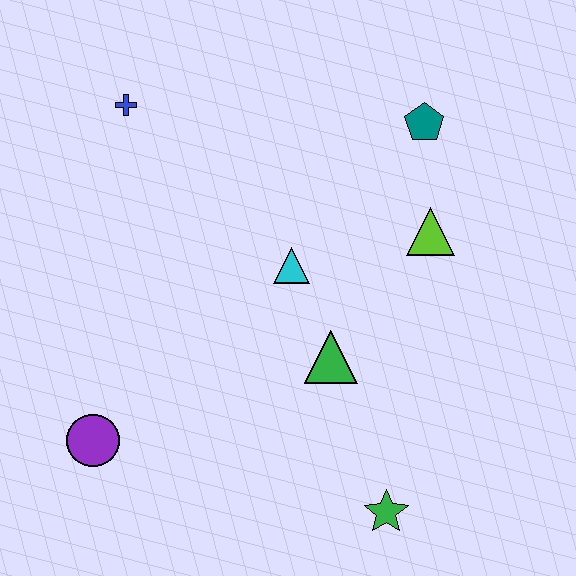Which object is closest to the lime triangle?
The teal pentagon is closest to the lime triangle.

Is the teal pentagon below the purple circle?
No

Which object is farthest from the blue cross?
The green star is farthest from the blue cross.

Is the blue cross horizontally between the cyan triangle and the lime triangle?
No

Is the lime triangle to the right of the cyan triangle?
Yes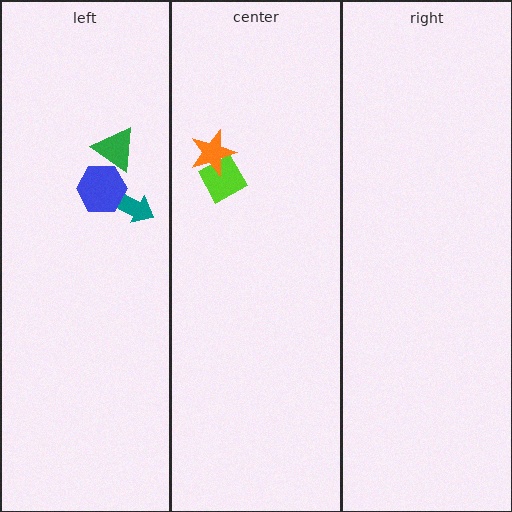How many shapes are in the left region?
3.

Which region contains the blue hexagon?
The left region.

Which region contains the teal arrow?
The left region.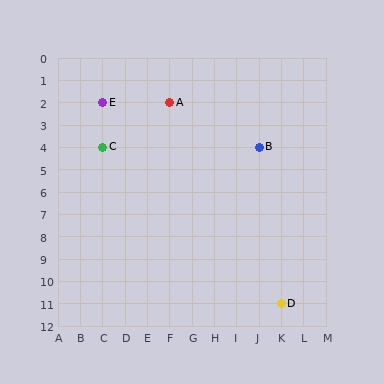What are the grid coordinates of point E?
Point E is at grid coordinates (C, 2).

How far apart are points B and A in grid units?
Points B and A are 4 columns and 2 rows apart (about 4.5 grid units diagonally).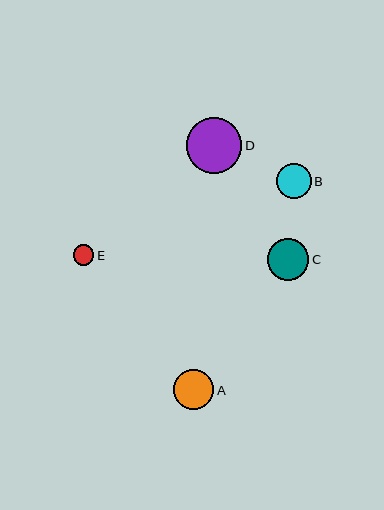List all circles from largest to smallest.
From largest to smallest: D, C, A, B, E.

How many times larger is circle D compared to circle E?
Circle D is approximately 2.8 times the size of circle E.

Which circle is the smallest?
Circle E is the smallest with a size of approximately 20 pixels.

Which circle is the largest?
Circle D is the largest with a size of approximately 56 pixels.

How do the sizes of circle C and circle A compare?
Circle C and circle A are approximately the same size.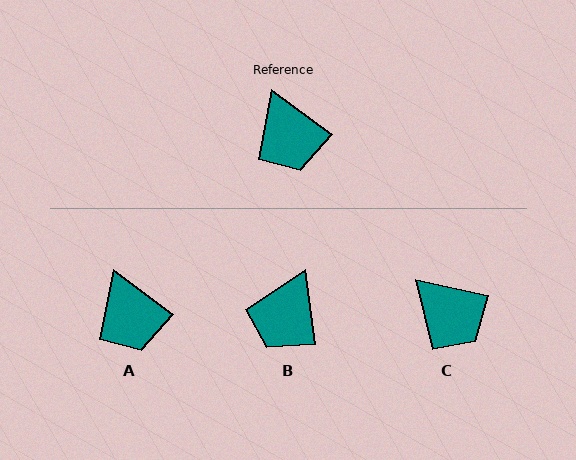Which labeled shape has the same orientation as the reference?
A.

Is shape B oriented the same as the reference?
No, it is off by about 45 degrees.